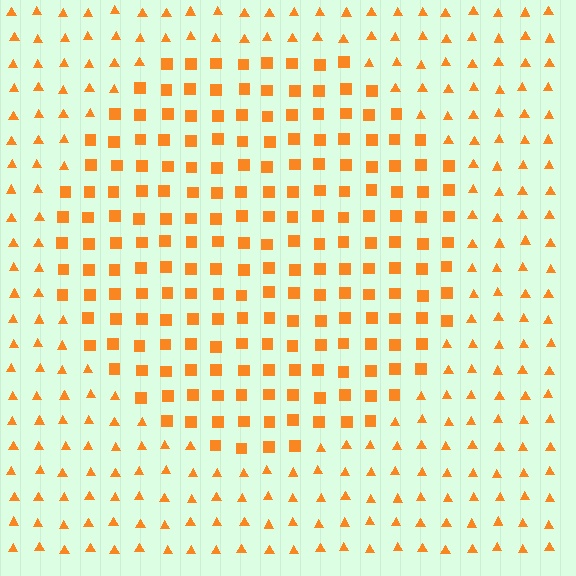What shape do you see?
I see a circle.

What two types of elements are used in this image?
The image uses squares inside the circle region and triangles outside it.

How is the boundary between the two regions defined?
The boundary is defined by a change in element shape: squares inside vs. triangles outside. All elements share the same color and spacing.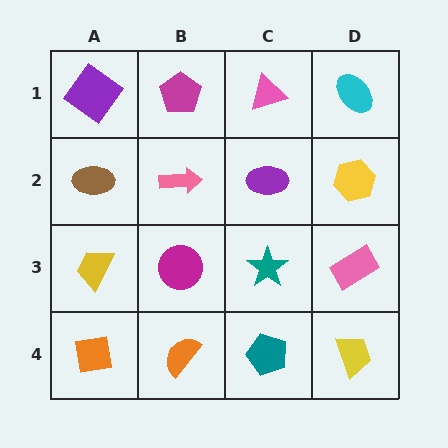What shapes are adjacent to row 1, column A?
A brown ellipse (row 2, column A), a magenta pentagon (row 1, column B).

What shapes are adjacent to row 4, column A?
A yellow trapezoid (row 3, column A), an orange semicircle (row 4, column B).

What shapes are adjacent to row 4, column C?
A teal star (row 3, column C), an orange semicircle (row 4, column B), a yellow trapezoid (row 4, column D).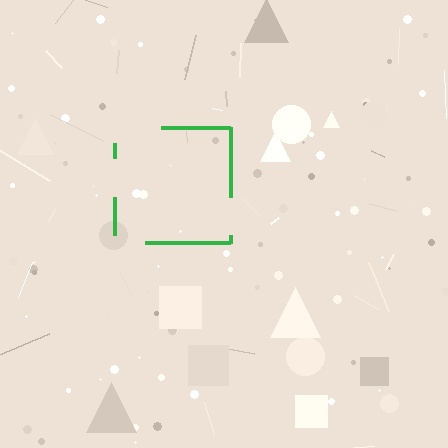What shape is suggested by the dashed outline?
The dashed outline suggests a square.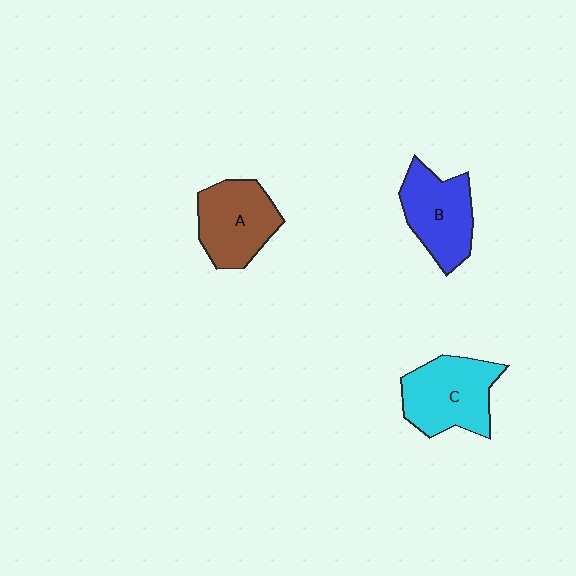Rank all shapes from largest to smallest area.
From largest to smallest: C (cyan), A (brown), B (blue).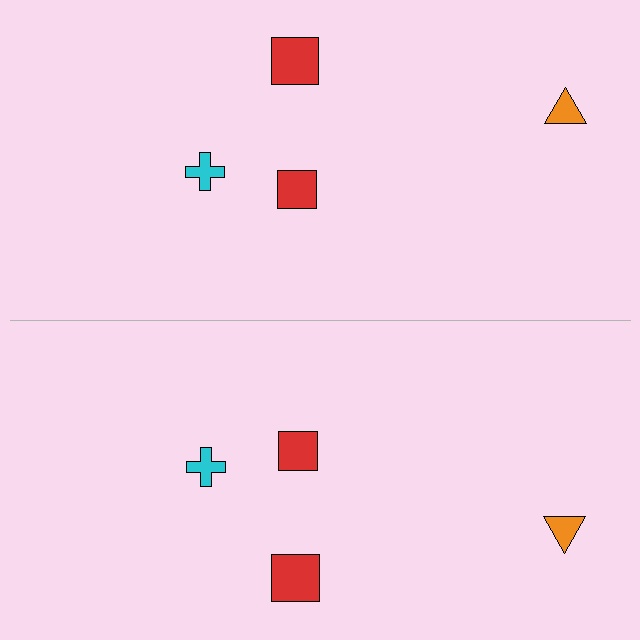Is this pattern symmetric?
Yes, this pattern has bilateral (reflection) symmetry.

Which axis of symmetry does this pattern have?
The pattern has a horizontal axis of symmetry running through the center of the image.